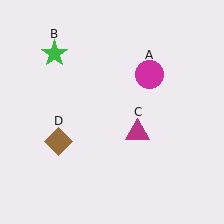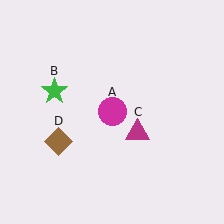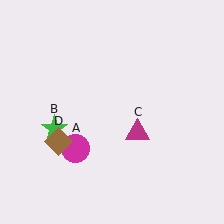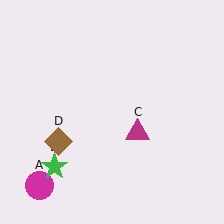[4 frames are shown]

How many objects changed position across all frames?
2 objects changed position: magenta circle (object A), green star (object B).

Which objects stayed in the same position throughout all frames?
Magenta triangle (object C) and brown diamond (object D) remained stationary.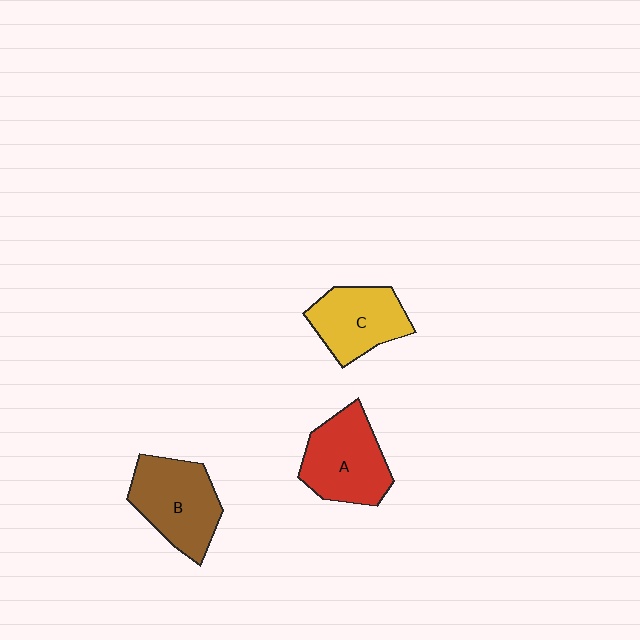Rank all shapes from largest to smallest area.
From largest to smallest: B (brown), A (red), C (yellow).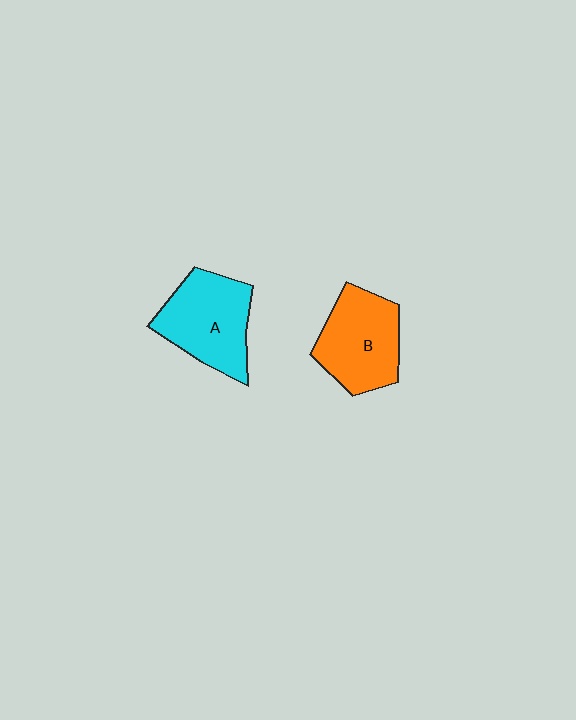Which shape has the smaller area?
Shape B (orange).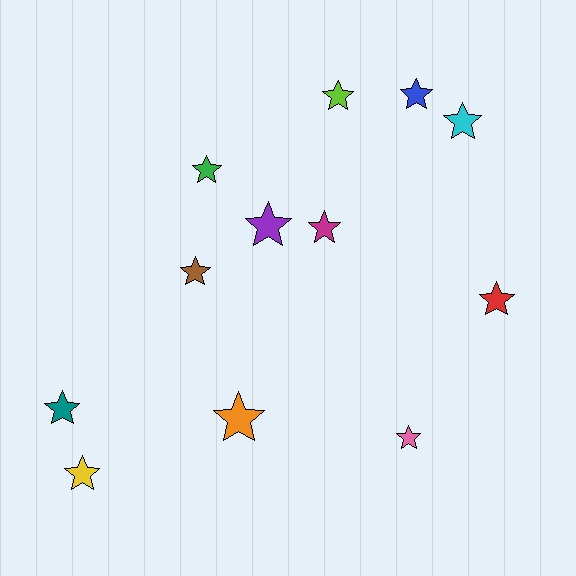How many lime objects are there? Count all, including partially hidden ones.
There is 1 lime object.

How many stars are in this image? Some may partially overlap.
There are 12 stars.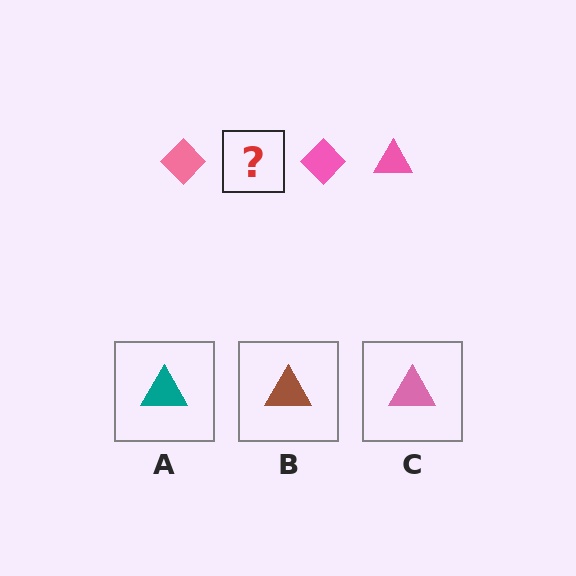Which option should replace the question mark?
Option C.